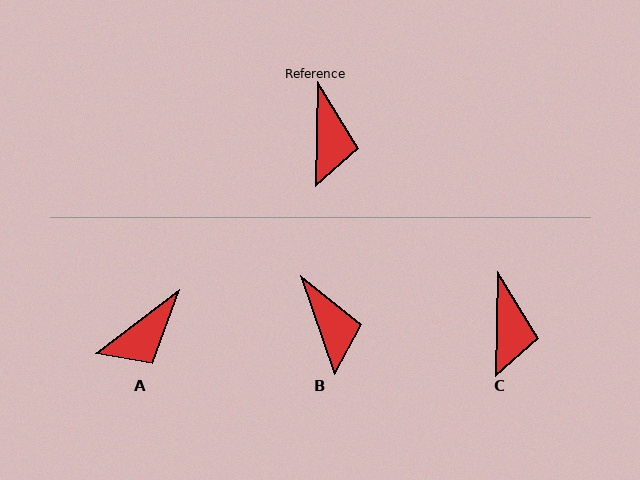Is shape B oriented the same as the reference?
No, it is off by about 20 degrees.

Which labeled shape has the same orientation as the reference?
C.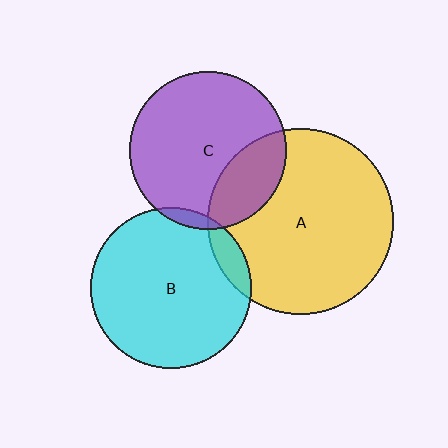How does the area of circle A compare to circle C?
Approximately 1.4 times.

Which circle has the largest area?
Circle A (yellow).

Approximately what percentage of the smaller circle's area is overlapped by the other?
Approximately 5%.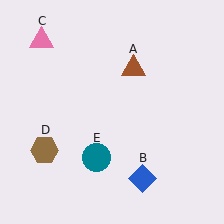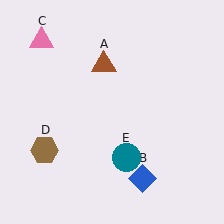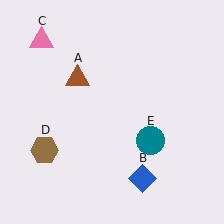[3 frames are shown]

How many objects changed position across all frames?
2 objects changed position: brown triangle (object A), teal circle (object E).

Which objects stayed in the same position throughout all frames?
Blue diamond (object B) and pink triangle (object C) and brown hexagon (object D) remained stationary.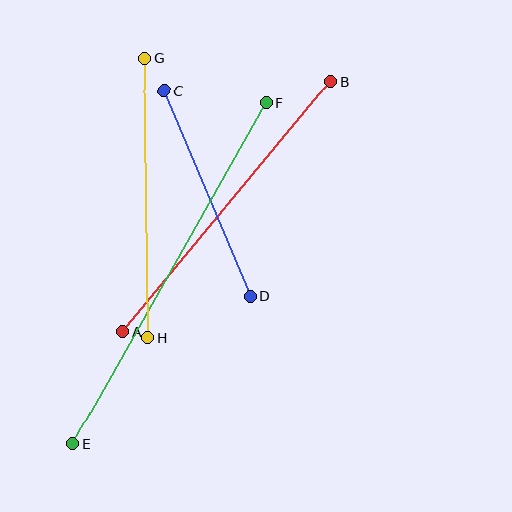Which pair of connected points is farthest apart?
Points E and F are farthest apart.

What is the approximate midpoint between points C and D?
The midpoint is at approximately (207, 193) pixels.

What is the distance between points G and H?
The distance is approximately 280 pixels.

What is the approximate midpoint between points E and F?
The midpoint is at approximately (170, 273) pixels.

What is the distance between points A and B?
The distance is approximately 324 pixels.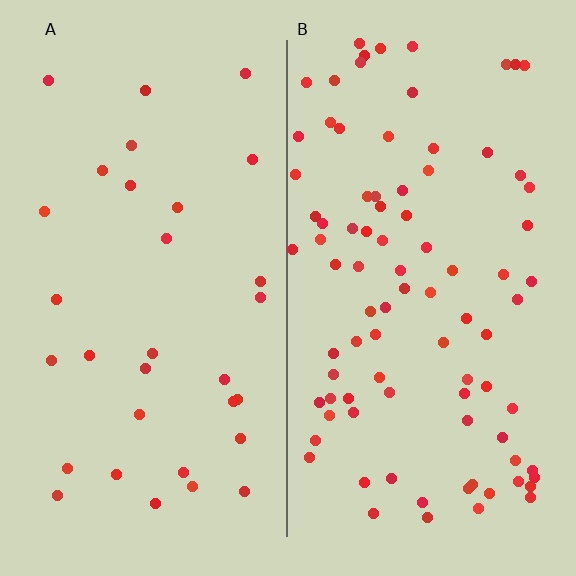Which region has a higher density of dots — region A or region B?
B (the right).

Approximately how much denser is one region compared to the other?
Approximately 2.8× — region B over region A.